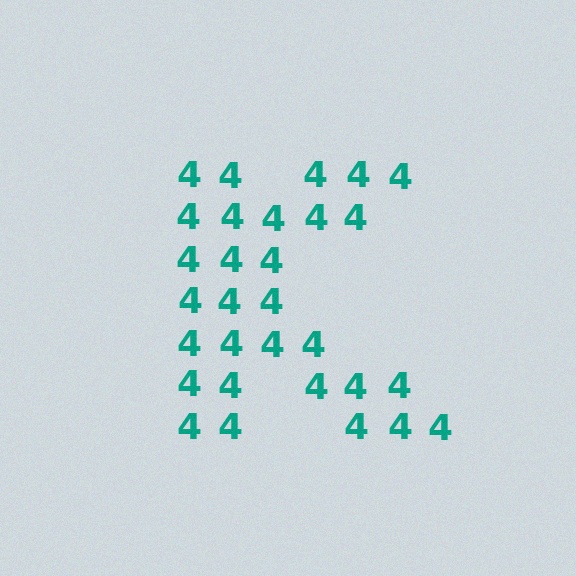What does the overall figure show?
The overall figure shows the letter K.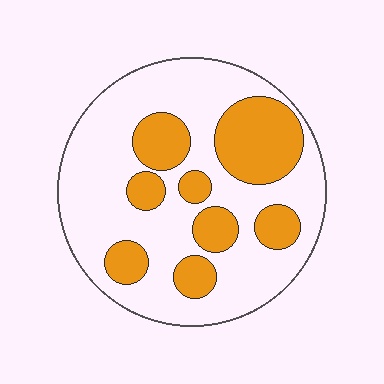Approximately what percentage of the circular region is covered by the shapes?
Approximately 30%.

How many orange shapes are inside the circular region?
8.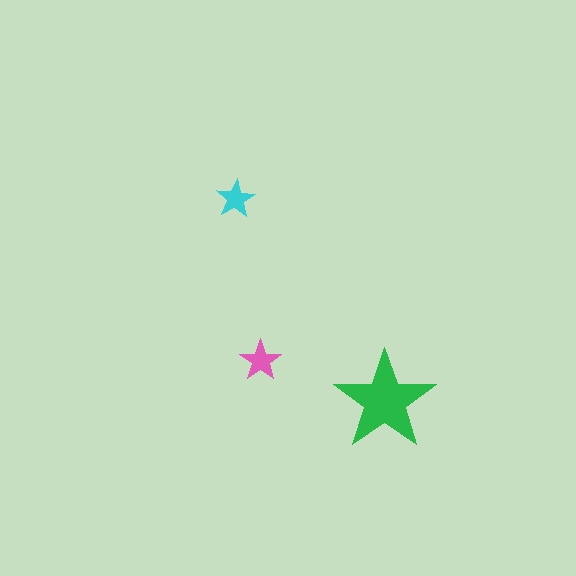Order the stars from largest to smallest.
the green one, the pink one, the cyan one.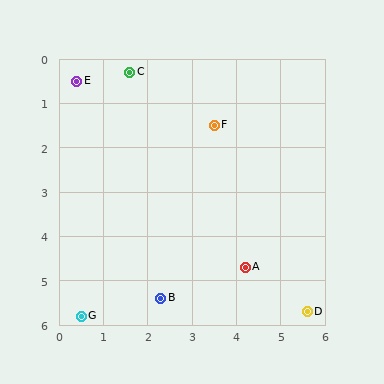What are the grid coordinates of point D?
Point D is at approximately (5.6, 5.7).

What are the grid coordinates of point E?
Point E is at approximately (0.4, 0.5).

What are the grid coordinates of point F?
Point F is at approximately (3.5, 1.5).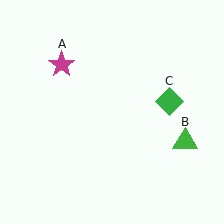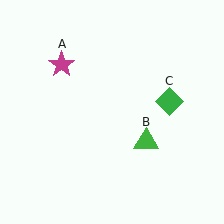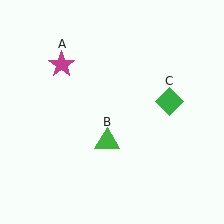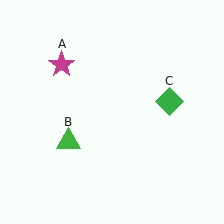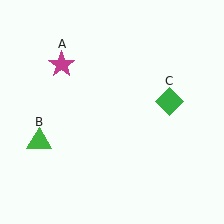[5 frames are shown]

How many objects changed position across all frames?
1 object changed position: green triangle (object B).